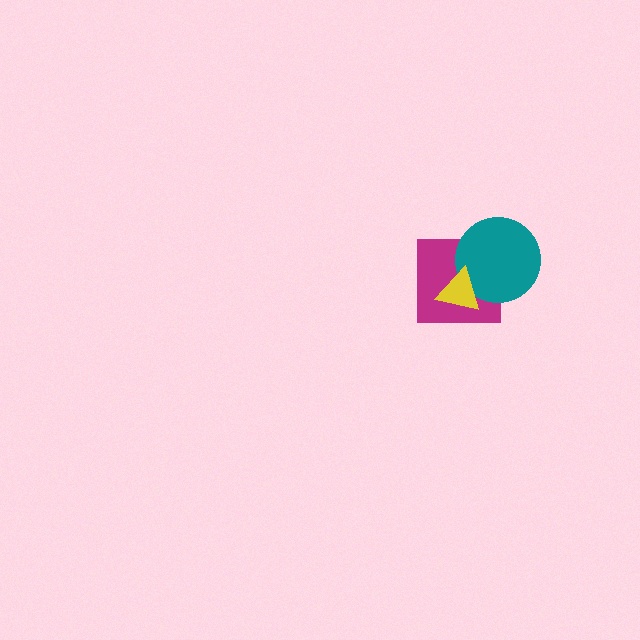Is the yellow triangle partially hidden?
No, no other shape covers it.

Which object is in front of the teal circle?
The yellow triangle is in front of the teal circle.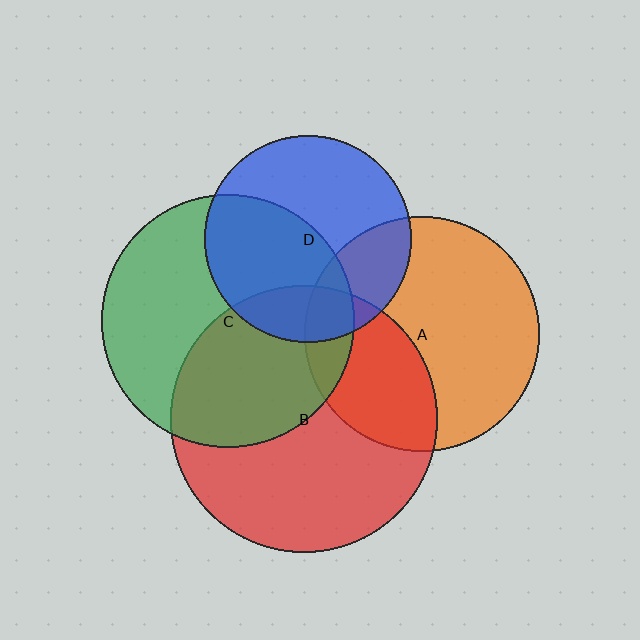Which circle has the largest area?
Circle B (red).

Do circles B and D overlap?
Yes.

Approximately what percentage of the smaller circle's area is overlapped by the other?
Approximately 20%.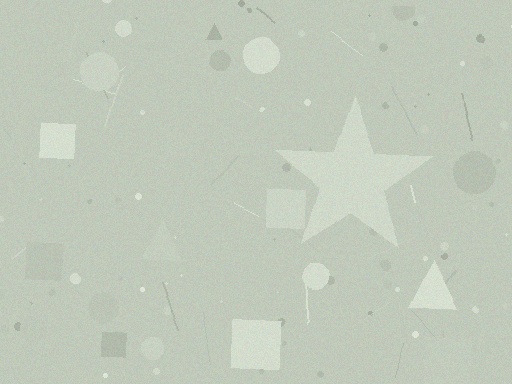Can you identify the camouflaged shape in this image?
The camouflaged shape is a star.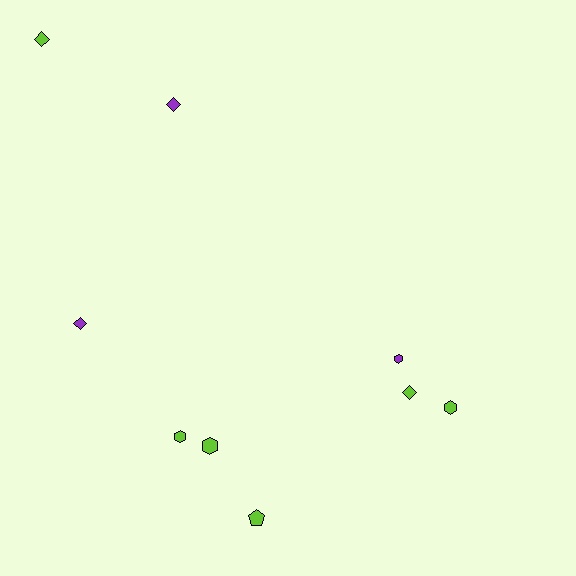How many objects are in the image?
There are 9 objects.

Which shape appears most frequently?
Diamond, with 4 objects.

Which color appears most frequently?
Lime, with 6 objects.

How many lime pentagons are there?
There is 1 lime pentagon.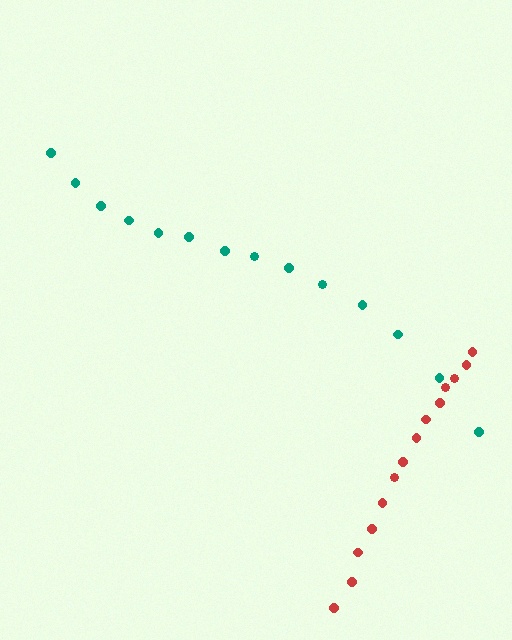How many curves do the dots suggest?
There are 2 distinct paths.